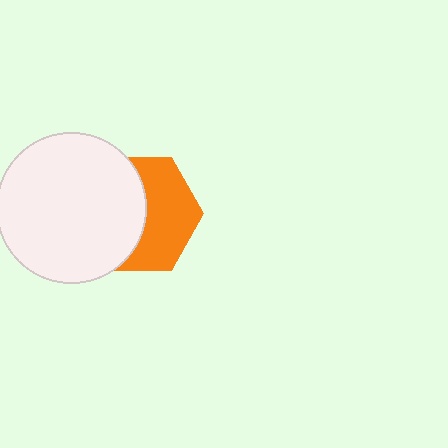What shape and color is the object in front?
The object in front is a white circle.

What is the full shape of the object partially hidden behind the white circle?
The partially hidden object is an orange hexagon.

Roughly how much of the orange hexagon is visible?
About half of it is visible (roughly 50%).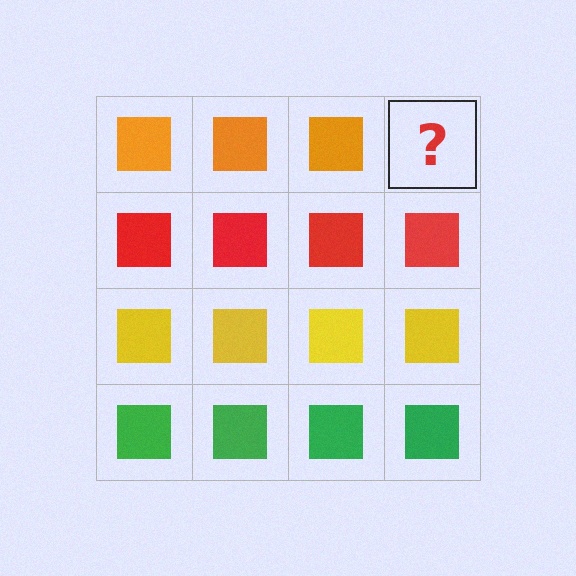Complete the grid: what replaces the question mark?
The question mark should be replaced with an orange square.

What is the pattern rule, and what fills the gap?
The rule is that each row has a consistent color. The gap should be filled with an orange square.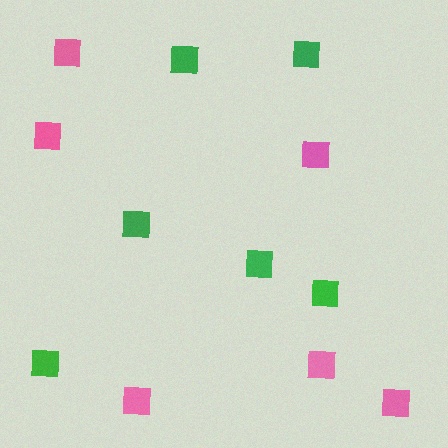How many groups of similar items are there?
There are 2 groups: one group of green squares (6) and one group of pink squares (6).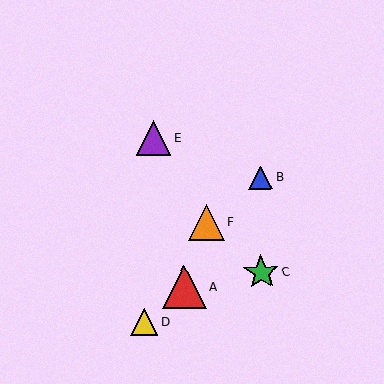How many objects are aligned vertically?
2 objects (B, C) are aligned vertically.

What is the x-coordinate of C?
Object C is at x≈261.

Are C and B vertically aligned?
Yes, both are at x≈261.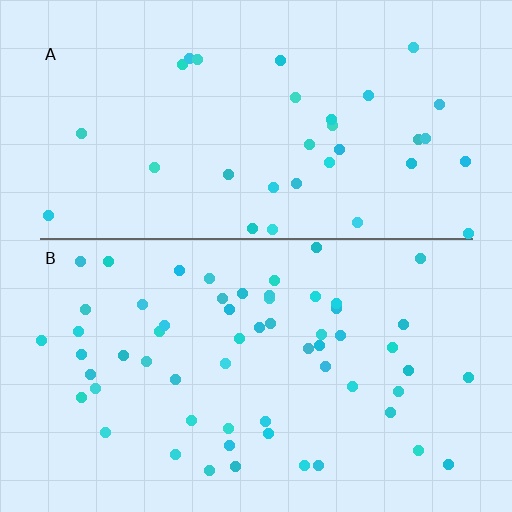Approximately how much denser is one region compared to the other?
Approximately 1.8× — region B over region A.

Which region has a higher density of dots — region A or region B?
B (the bottom).